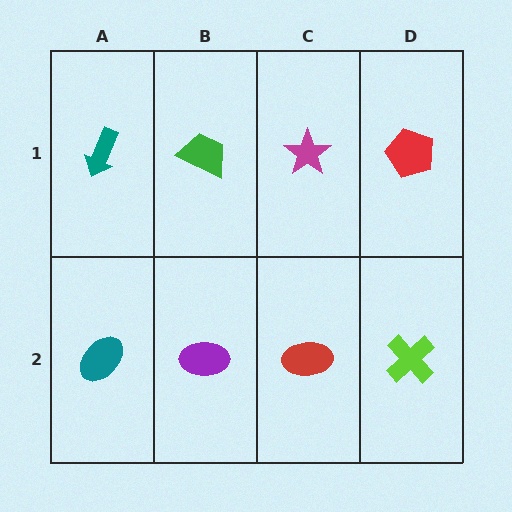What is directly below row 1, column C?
A red ellipse.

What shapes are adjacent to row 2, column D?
A red pentagon (row 1, column D), a red ellipse (row 2, column C).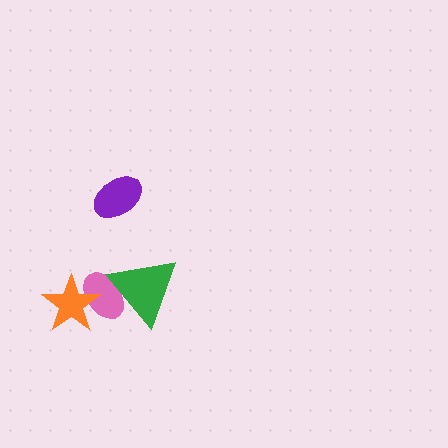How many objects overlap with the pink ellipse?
2 objects overlap with the pink ellipse.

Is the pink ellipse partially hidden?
Yes, it is partially covered by another shape.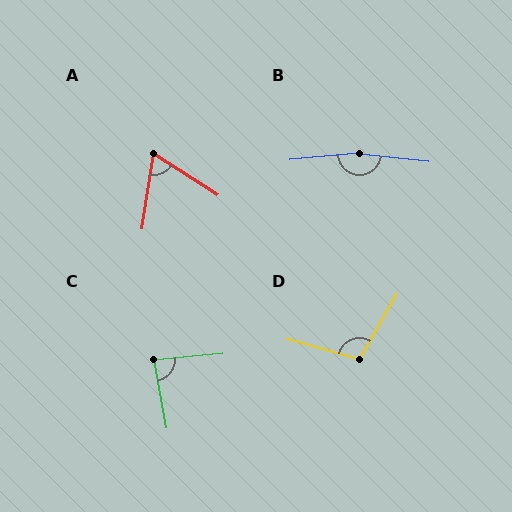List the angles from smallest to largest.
A (66°), C (85°), D (104°), B (169°).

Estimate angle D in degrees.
Approximately 104 degrees.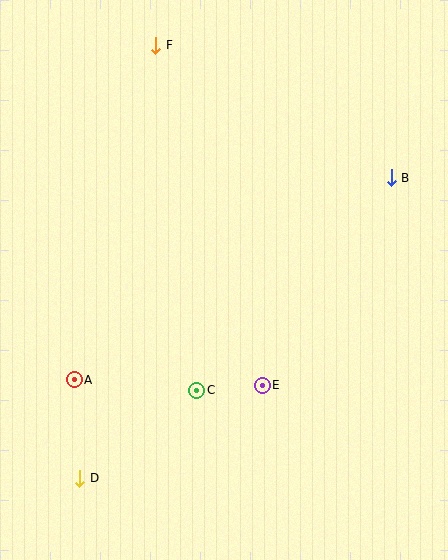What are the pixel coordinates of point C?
Point C is at (197, 390).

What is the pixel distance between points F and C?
The distance between F and C is 347 pixels.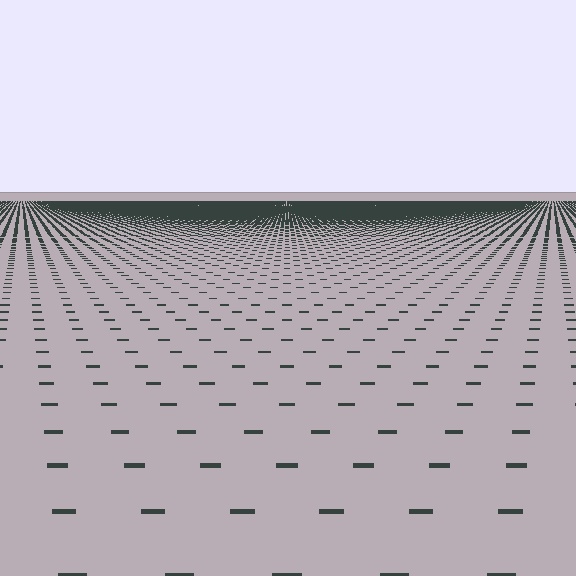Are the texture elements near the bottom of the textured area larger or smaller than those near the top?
Larger. Near the bottom, elements are closer to the viewer and appear at a bigger on-screen size.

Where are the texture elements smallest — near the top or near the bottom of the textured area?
Near the top.